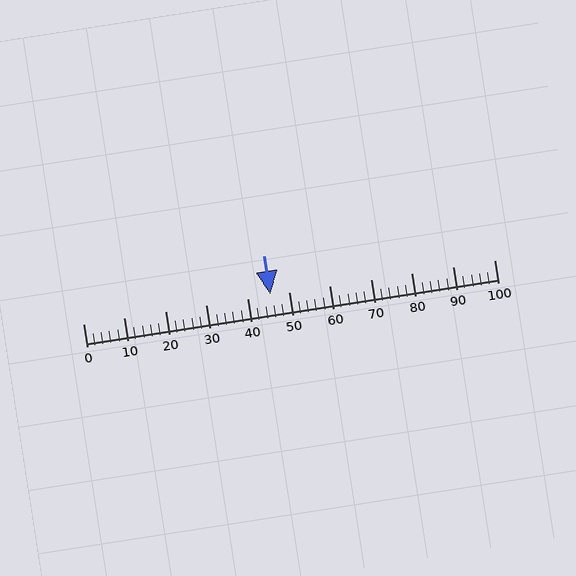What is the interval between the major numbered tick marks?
The major tick marks are spaced 10 units apart.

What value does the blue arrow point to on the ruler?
The blue arrow points to approximately 46.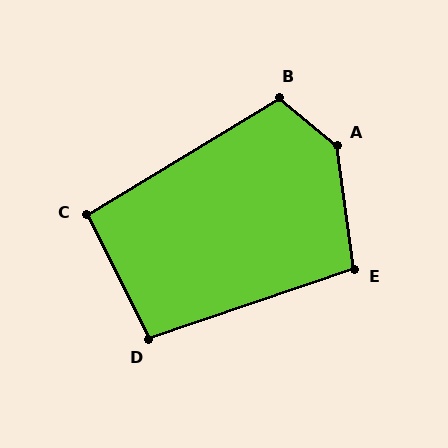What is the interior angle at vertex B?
Approximately 109 degrees (obtuse).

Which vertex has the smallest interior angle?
C, at approximately 95 degrees.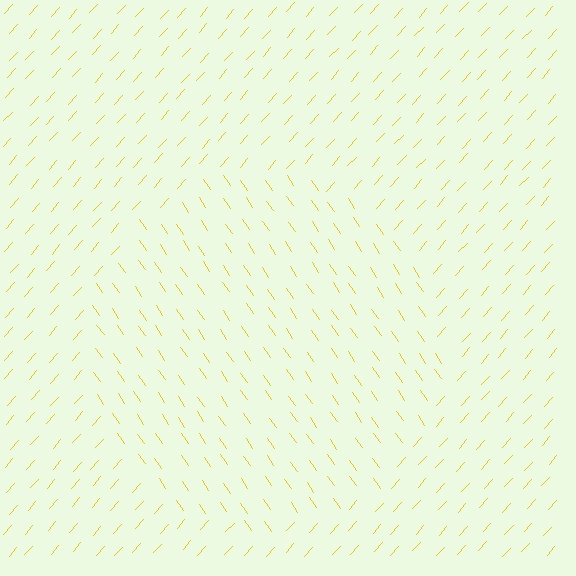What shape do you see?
I see a circle.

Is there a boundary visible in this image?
Yes, there is a texture boundary formed by a change in line orientation.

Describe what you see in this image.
The image is filled with small yellow line segments. A circle region in the image has lines oriented differently from the surrounding lines, creating a visible texture boundary.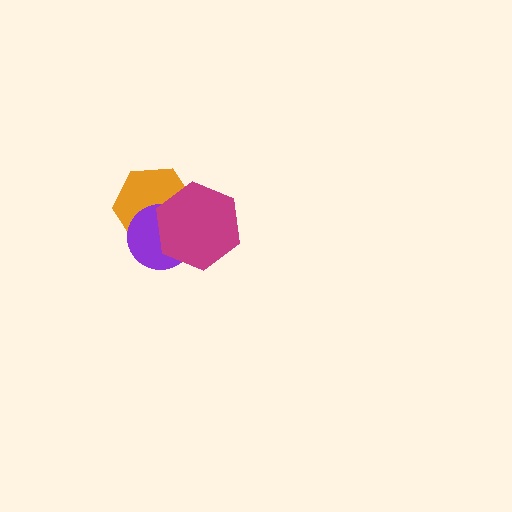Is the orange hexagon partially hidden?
Yes, it is partially covered by another shape.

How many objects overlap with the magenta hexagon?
2 objects overlap with the magenta hexagon.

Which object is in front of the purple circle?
The magenta hexagon is in front of the purple circle.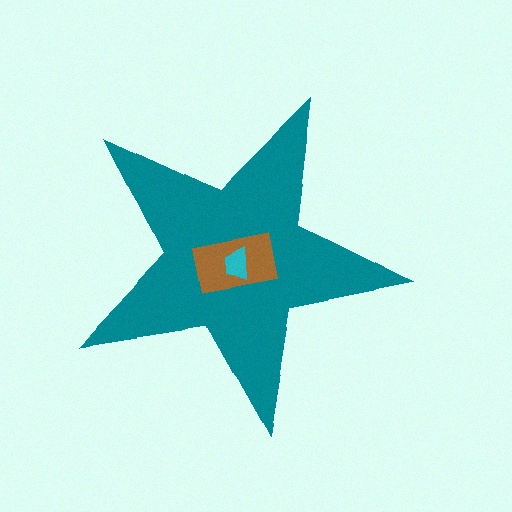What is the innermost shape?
The cyan trapezoid.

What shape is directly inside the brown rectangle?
The cyan trapezoid.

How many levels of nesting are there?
3.